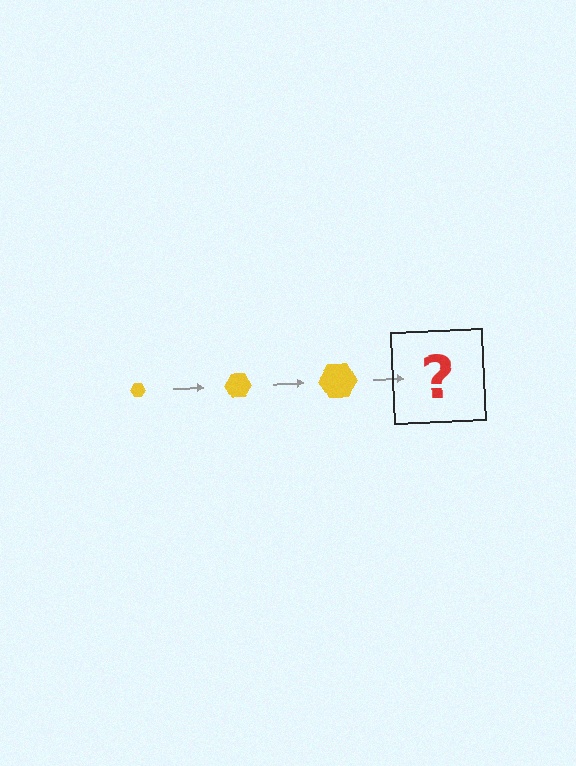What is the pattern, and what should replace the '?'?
The pattern is that the hexagon gets progressively larger each step. The '?' should be a yellow hexagon, larger than the previous one.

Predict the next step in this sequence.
The next step is a yellow hexagon, larger than the previous one.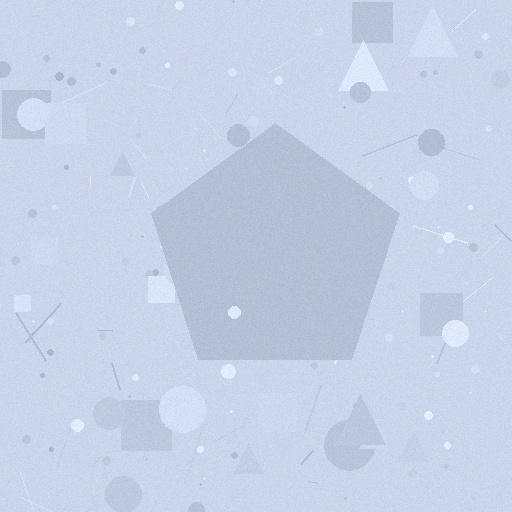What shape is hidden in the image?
A pentagon is hidden in the image.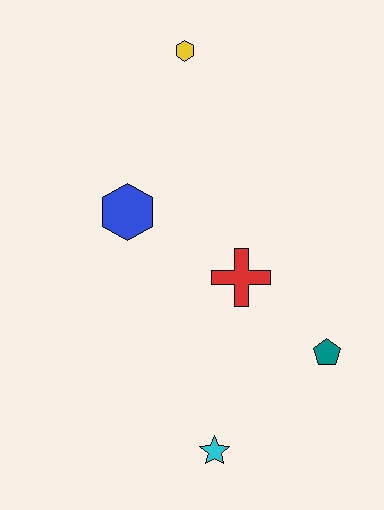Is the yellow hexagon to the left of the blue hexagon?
No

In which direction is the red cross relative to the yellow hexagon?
The red cross is below the yellow hexagon.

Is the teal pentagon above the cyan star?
Yes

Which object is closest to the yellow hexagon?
The blue hexagon is closest to the yellow hexagon.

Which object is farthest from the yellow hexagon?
The cyan star is farthest from the yellow hexagon.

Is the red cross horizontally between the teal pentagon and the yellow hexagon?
Yes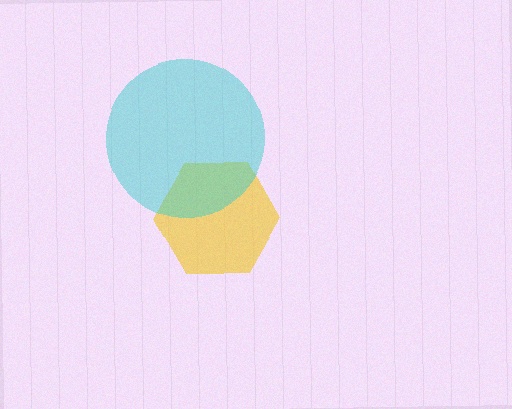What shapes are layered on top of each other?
The layered shapes are: a yellow hexagon, a cyan circle.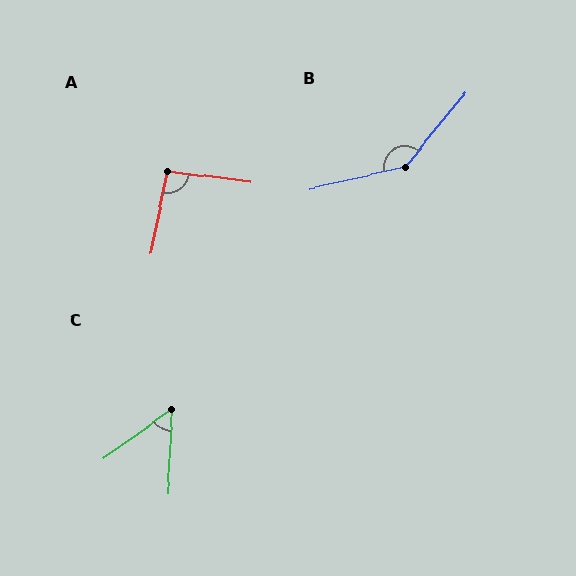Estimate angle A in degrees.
Approximately 95 degrees.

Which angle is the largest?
B, at approximately 142 degrees.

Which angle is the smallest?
C, at approximately 51 degrees.